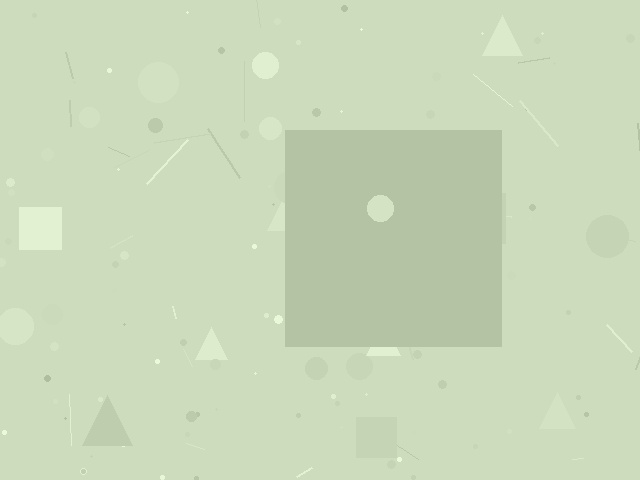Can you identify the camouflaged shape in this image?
The camouflaged shape is a square.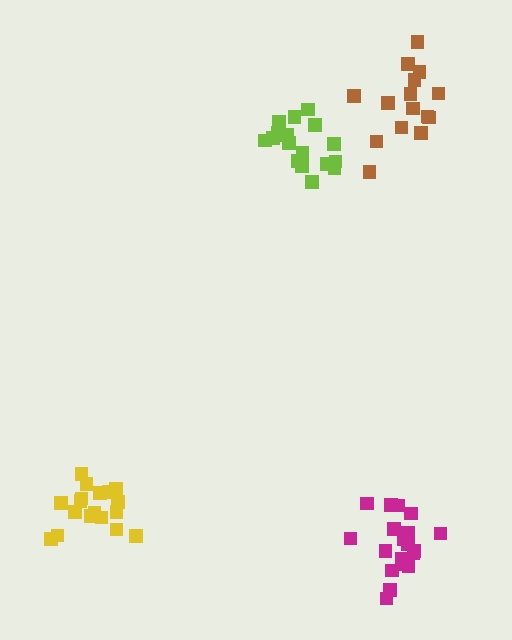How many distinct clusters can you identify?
There are 4 distinct clusters.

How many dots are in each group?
Group 1: 19 dots, Group 2: 15 dots, Group 3: 19 dots, Group 4: 18 dots (71 total).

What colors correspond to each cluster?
The clusters are colored: lime, brown, magenta, yellow.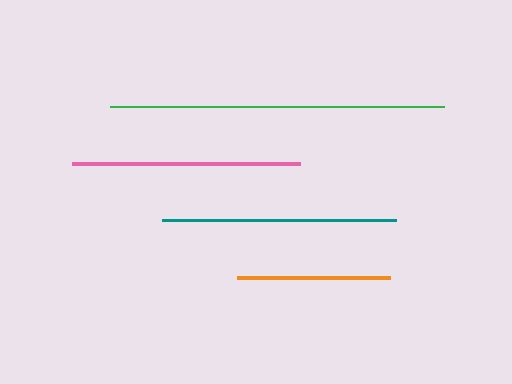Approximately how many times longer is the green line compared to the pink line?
The green line is approximately 1.5 times the length of the pink line.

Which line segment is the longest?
The green line is the longest at approximately 335 pixels.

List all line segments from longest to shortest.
From longest to shortest: green, teal, pink, orange.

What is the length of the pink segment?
The pink segment is approximately 229 pixels long.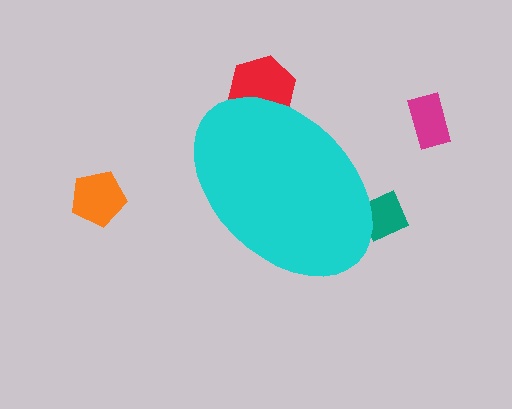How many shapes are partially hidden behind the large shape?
2 shapes are partially hidden.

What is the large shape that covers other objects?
A cyan ellipse.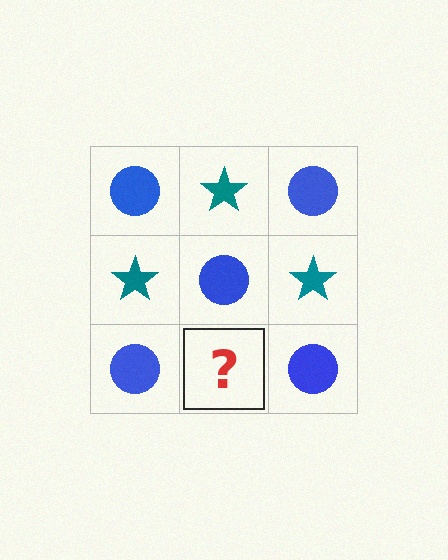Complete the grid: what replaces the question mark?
The question mark should be replaced with a teal star.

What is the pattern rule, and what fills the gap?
The rule is that it alternates blue circle and teal star in a checkerboard pattern. The gap should be filled with a teal star.